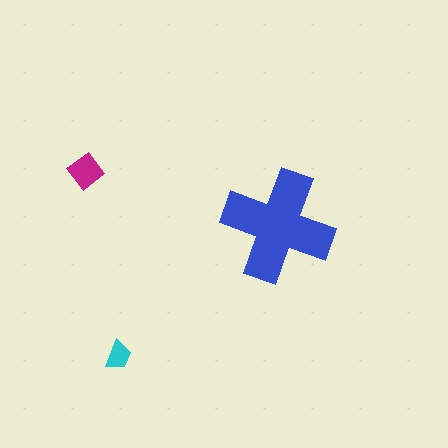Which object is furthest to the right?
The blue cross is rightmost.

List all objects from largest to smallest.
The blue cross, the magenta diamond, the cyan trapezoid.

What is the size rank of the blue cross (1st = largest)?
1st.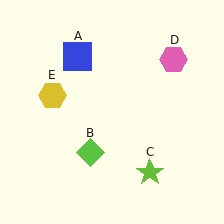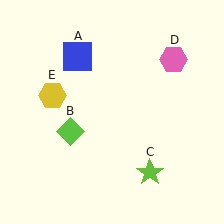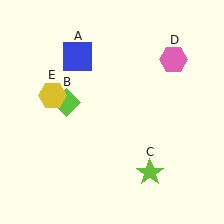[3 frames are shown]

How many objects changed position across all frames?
1 object changed position: lime diamond (object B).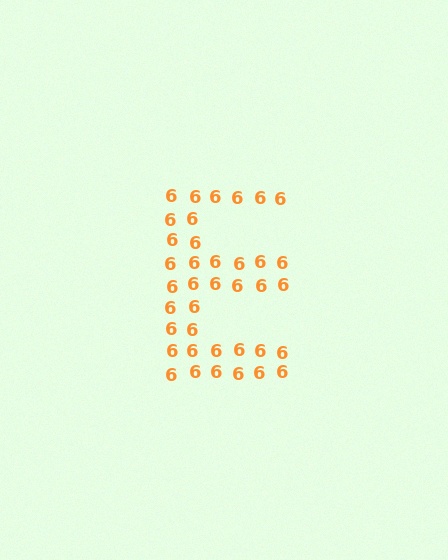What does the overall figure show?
The overall figure shows the letter E.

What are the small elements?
The small elements are digit 6's.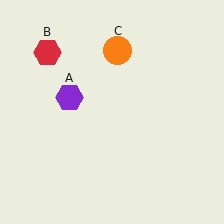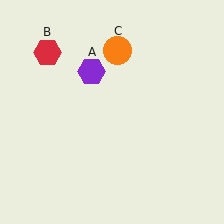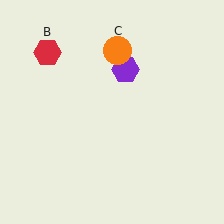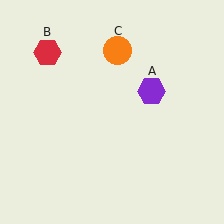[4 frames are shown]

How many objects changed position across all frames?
1 object changed position: purple hexagon (object A).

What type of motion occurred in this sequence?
The purple hexagon (object A) rotated clockwise around the center of the scene.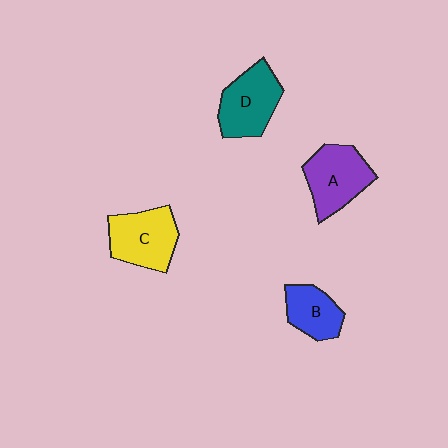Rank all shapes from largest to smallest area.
From largest to smallest: C (yellow), A (purple), D (teal), B (blue).